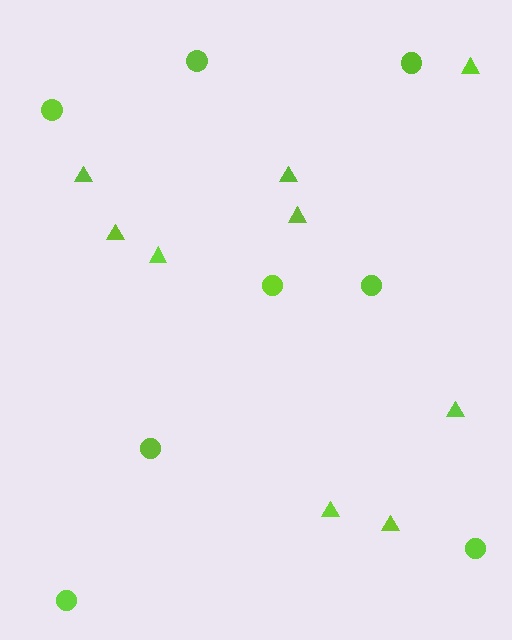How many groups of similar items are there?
There are 2 groups: one group of triangles (9) and one group of circles (8).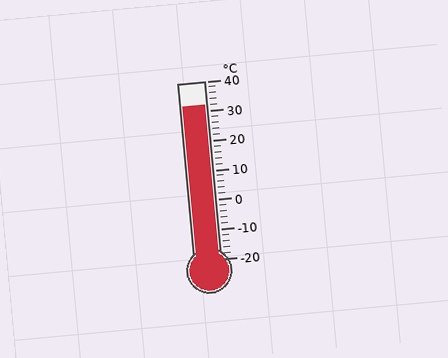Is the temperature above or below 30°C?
The temperature is above 30°C.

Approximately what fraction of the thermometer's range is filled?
The thermometer is filled to approximately 85% of its range.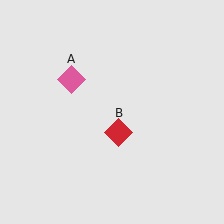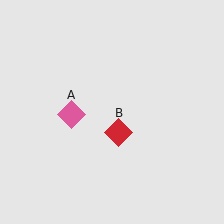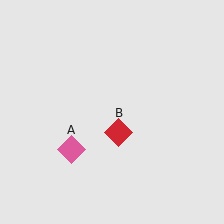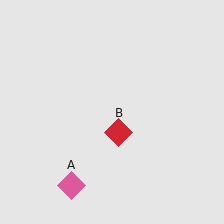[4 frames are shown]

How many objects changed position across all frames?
1 object changed position: pink diamond (object A).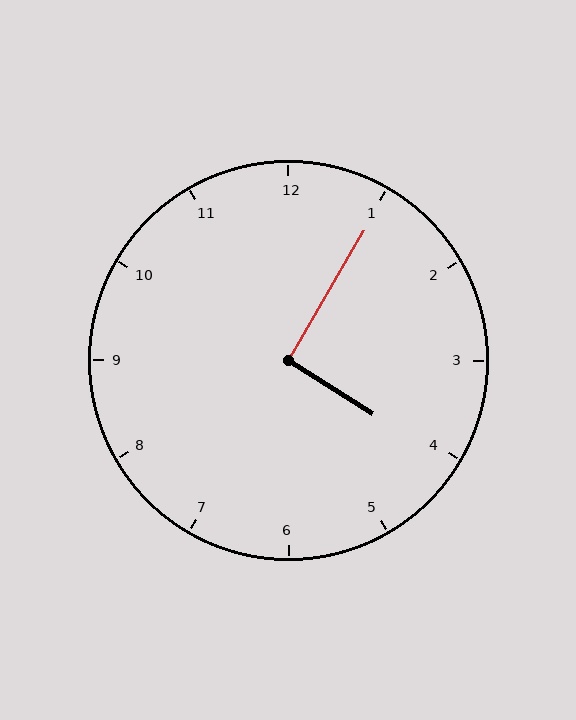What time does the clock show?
4:05.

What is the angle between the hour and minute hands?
Approximately 92 degrees.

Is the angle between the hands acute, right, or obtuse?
It is right.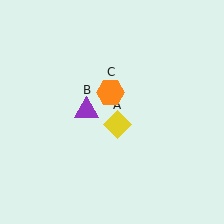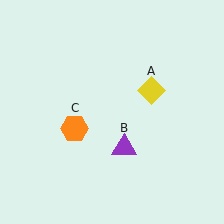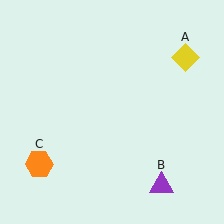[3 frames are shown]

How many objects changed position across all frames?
3 objects changed position: yellow diamond (object A), purple triangle (object B), orange hexagon (object C).